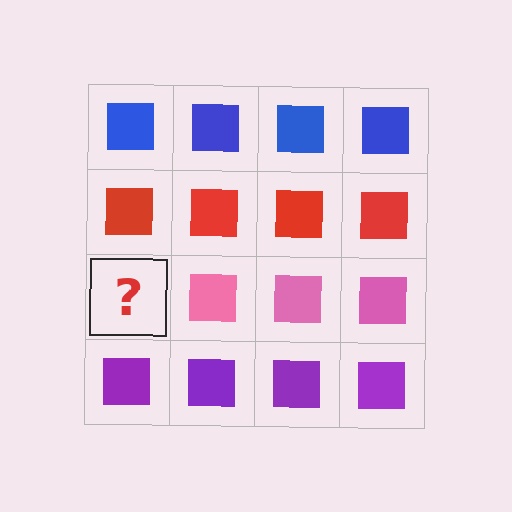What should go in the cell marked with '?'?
The missing cell should contain a pink square.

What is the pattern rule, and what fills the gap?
The rule is that each row has a consistent color. The gap should be filled with a pink square.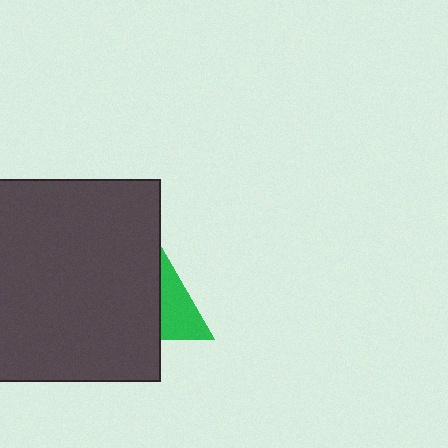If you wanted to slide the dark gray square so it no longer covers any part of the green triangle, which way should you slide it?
Slide it left — that is the most direct way to separate the two shapes.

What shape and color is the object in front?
The object in front is a dark gray square.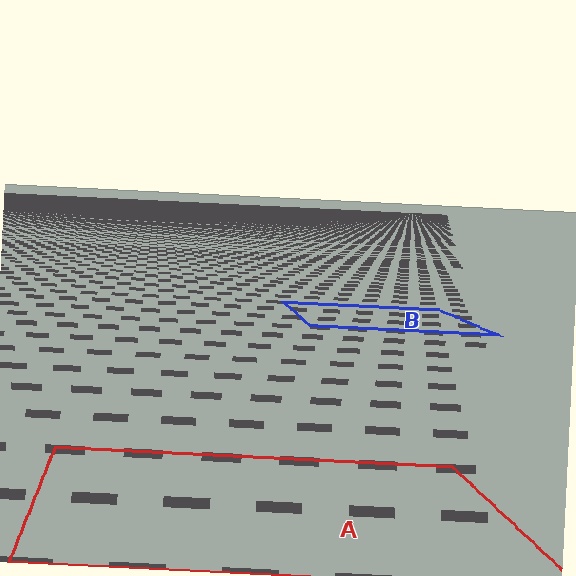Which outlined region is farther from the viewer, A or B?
Region B is farther from the viewer — the texture elements inside it appear smaller and more densely packed.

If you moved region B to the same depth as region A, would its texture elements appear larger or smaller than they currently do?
They would appear larger. At a closer depth, the same texture elements are projected at a bigger on-screen size.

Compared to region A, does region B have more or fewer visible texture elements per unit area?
Region B has more texture elements per unit area — they are packed more densely because it is farther away.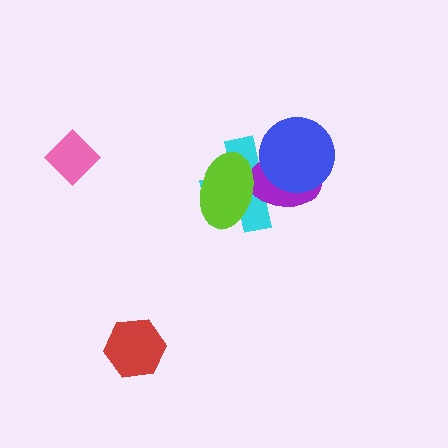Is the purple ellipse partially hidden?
Yes, it is partially covered by another shape.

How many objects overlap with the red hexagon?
0 objects overlap with the red hexagon.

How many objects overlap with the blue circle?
2 objects overlap with the blue circle.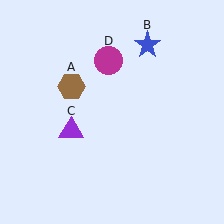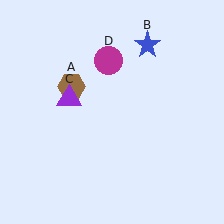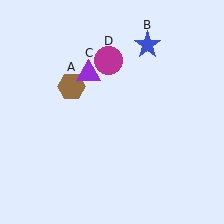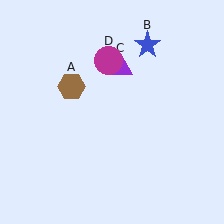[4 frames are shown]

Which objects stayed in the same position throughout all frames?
Brown hexagon (object A) and blue star (object B) and magenta circle (object D) remained stationary.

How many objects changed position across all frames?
1 object changed position: purple triangle (object C).